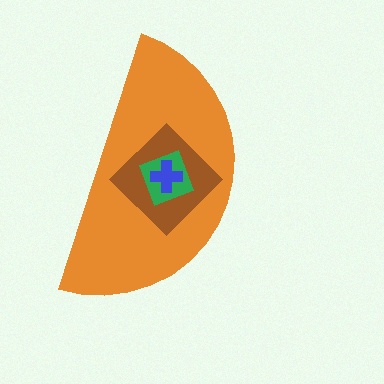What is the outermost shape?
The orange semicircle.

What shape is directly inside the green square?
The blue cross.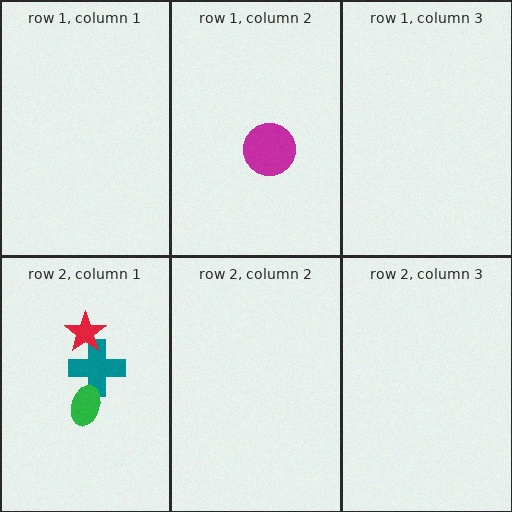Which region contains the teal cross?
The row 2, column 1 region.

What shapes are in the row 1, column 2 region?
The magenta circle.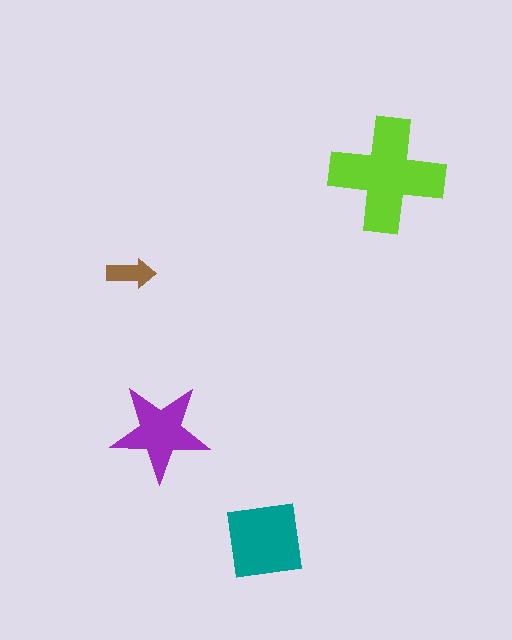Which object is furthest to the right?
The lime cross is rightmost.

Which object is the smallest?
The brown arrow.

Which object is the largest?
The lime cross.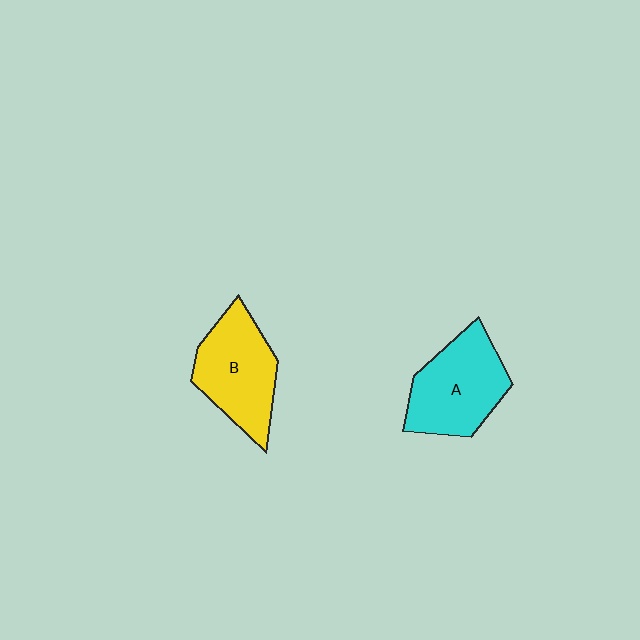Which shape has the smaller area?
Shape B (yellow).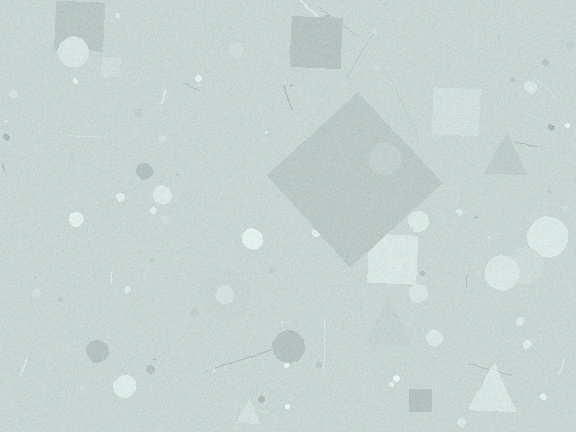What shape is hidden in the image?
A diamond is hidden in the image.